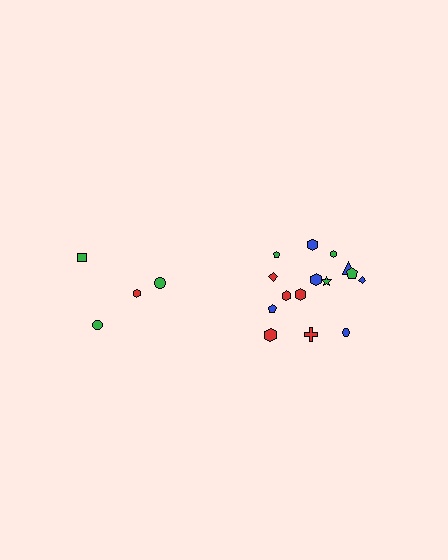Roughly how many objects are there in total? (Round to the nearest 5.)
Roughly 20 objects in total.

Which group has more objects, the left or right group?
The right group.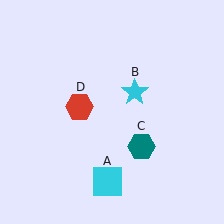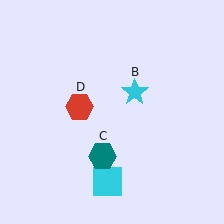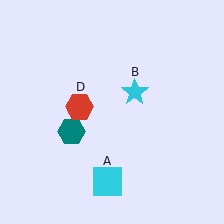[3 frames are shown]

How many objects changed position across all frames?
1 object changed position: teal hexagon (object C).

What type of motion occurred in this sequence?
The teal hexagon (object C) rotated clockwise around the center of the scene.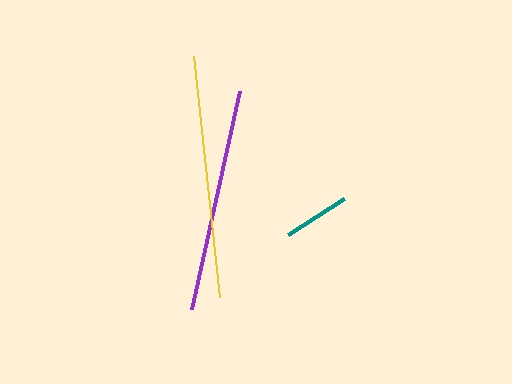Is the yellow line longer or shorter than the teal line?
The yellow line is longer than the teal line.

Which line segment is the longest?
The yellow line is the longest at approximately 242 pixels.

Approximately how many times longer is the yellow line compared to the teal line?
The yellow line is approximately 3.7 times the length of the teal line.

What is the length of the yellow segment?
The yellow segment is approximately 242 pixels long.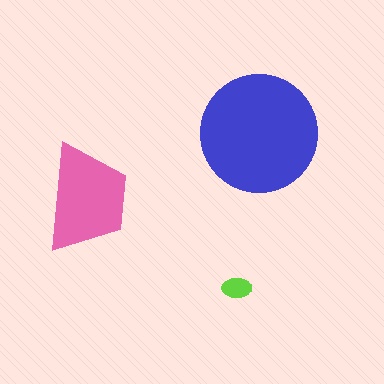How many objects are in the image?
There are 3 objects in the image.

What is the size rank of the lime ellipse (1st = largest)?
3rd.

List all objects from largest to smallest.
The blue circle, the pink trapezoid, the lime ellipse.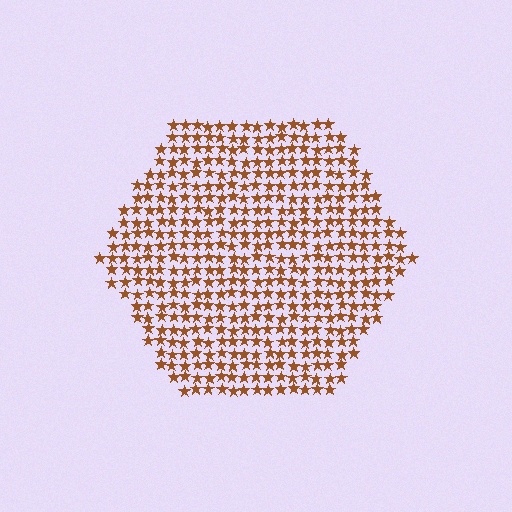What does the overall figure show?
The overall figure shows a hexagon.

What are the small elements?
The small elements are stars.